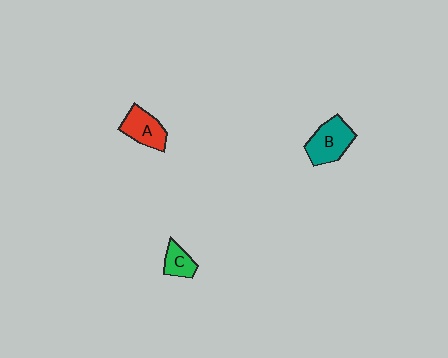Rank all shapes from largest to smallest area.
From largest to smallest: B (teal), A (red), C (green).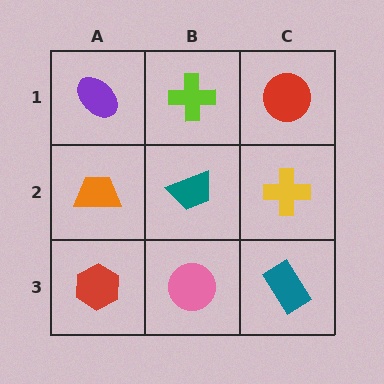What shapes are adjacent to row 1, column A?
An orange trapezoid (row 2, column A), a lime cross (row 1, column B).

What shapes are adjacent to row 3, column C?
A yellow cross (row 2, column C), a pink circle (row 3, column B).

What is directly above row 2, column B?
A lime cross.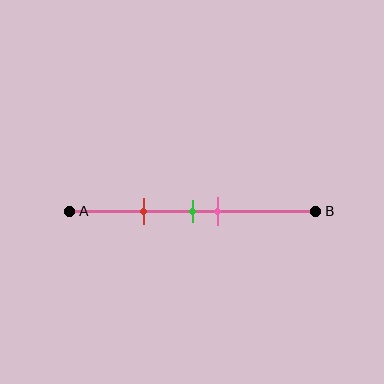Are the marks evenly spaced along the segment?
No, the marks are not evenly spaced.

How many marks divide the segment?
There are 3 marks dividing the segment.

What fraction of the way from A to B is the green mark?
The green mark is approximately 50% (0.5) of the way from A to B.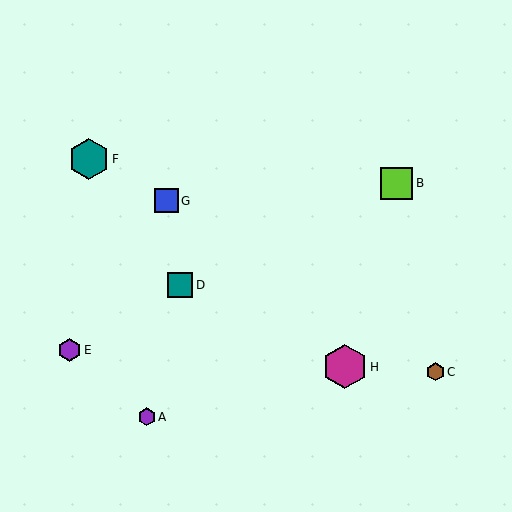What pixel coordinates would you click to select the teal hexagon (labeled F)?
Click at (89, 159) to select the teal hexagon F.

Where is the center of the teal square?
The center of the teal square is at (180, 285).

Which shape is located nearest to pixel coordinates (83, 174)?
The teal hexagon (labeled F) at (89, 159) is nearest to that location.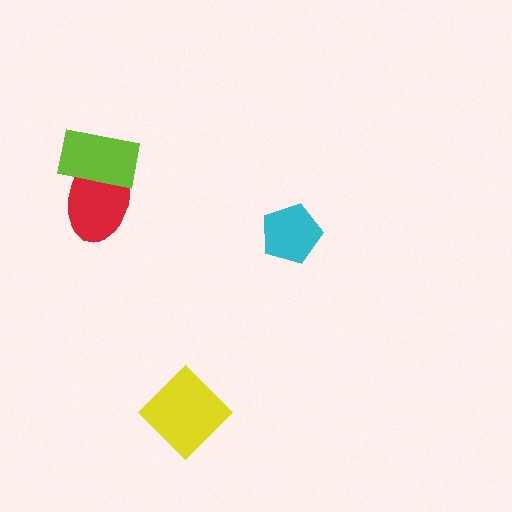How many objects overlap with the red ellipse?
1 object overlaps with the red ellipse.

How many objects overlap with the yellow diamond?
0 objects overlap with the yellow diamond.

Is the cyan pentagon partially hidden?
No, no other shape covers it.